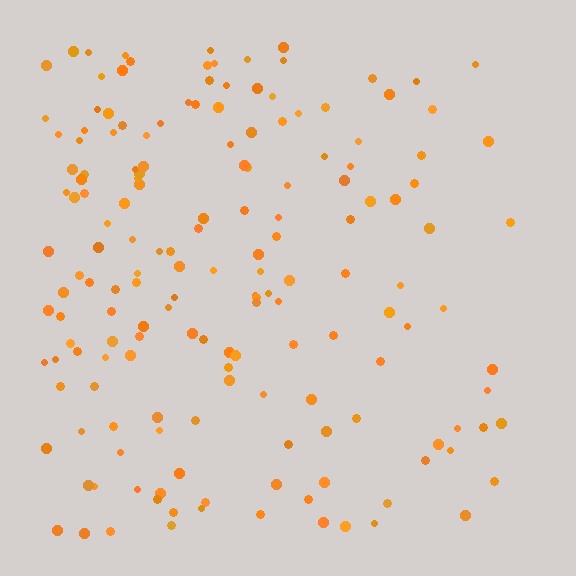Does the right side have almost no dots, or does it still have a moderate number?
Still a moderate number, just noticeably fewer than the left.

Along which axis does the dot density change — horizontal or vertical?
Horizontal.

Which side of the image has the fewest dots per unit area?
The right.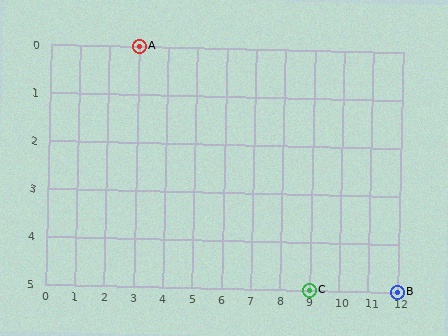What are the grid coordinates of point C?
Point C is at grid coordinates (9, 5).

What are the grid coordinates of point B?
Point B is at grid coordinates (12, 5).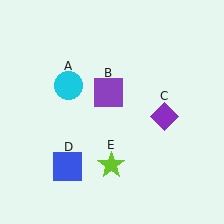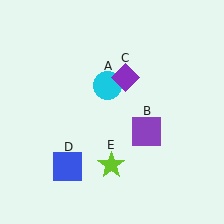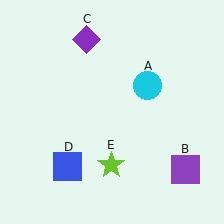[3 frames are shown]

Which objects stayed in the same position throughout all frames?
Blue square (object D) and lime star (object E) remained stationary.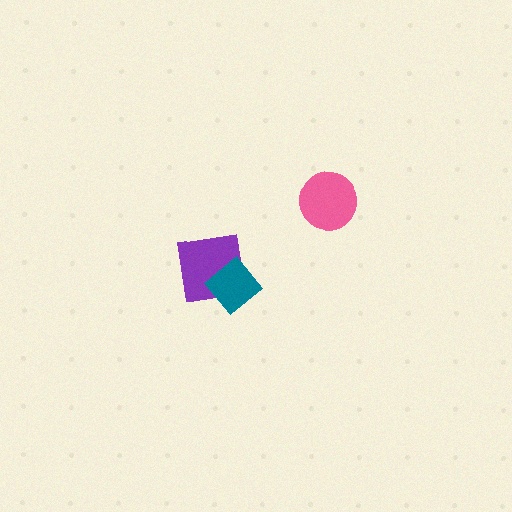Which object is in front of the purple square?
The teal diamond is in front of the purple square.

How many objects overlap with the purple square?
1 object overlaps with the purple square.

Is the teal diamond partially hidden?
No, no other shape covers it.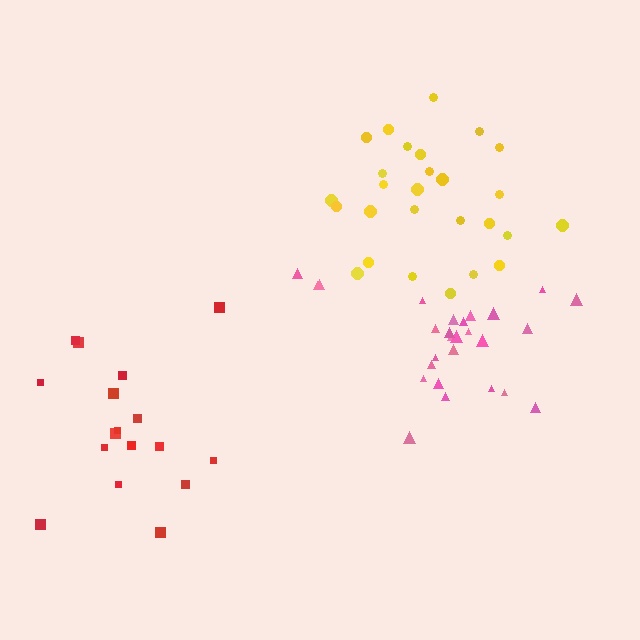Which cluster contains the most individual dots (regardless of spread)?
Yellow (27).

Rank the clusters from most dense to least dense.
pink, yellow, red.